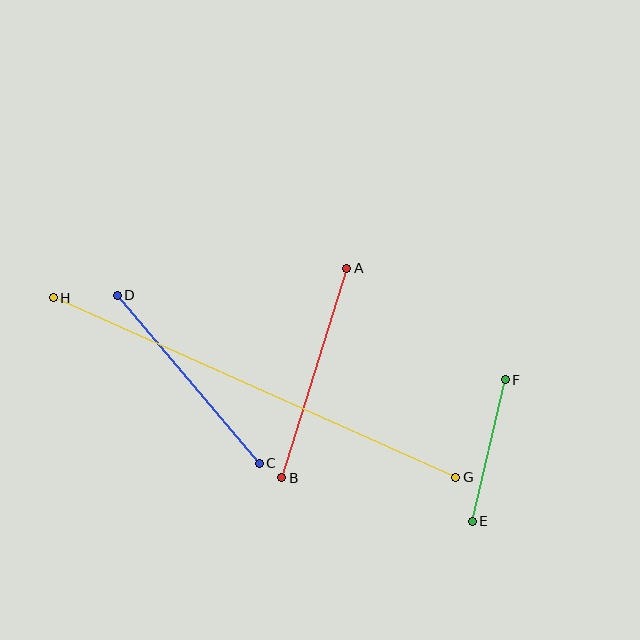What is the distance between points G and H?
The distance is approximately 441 pixels.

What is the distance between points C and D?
The distance is approximately 220 pixels.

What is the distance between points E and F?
The distance is approximately 145 pixels.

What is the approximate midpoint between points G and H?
The midpoint is at approximately (254, 387) pixels.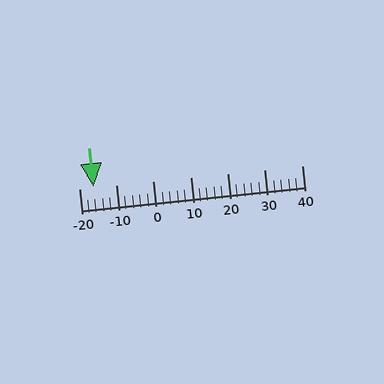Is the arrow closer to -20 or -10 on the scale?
The arrow is closer to -20.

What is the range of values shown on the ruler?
The ruler shows values from -20 to 40.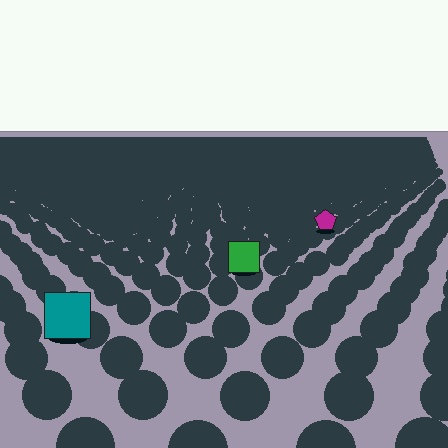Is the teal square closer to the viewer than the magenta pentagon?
Yes. The teal square is closer — you can tell from the texture gradient: the ground texture is coarser near it.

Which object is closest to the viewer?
The teal square is closest. The texture marks near it are larger and more spread out.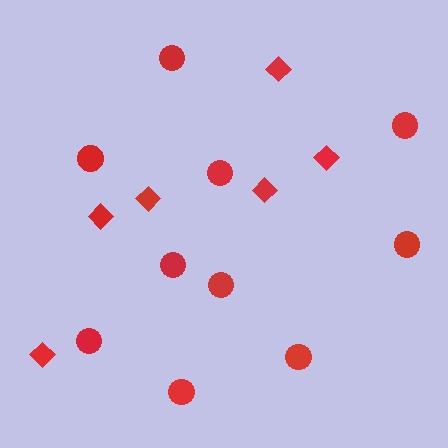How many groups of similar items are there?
There are 2 groups: one group of diamonds (6) and one group of circles (10).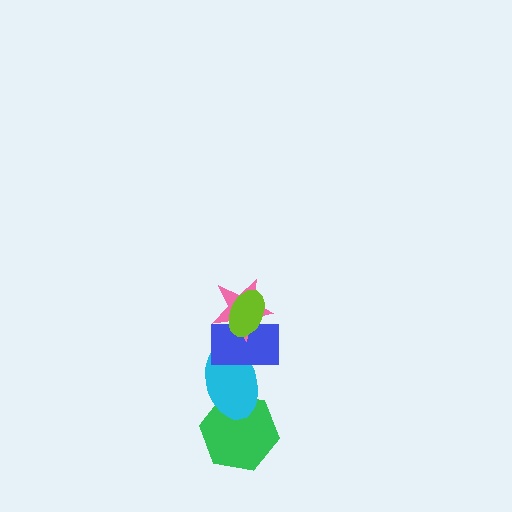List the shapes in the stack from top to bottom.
From top to bottom: the lime ellipse, the pink star, the blue rectangle, the cyan ellipse, the green hexagon.